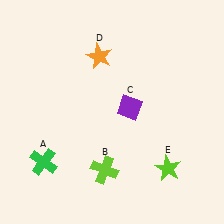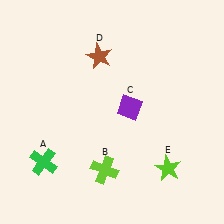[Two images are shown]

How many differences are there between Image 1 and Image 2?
There is 1 difference between the two images.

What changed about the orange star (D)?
In Image 1, D is orange. In Image 2, it changed to brown.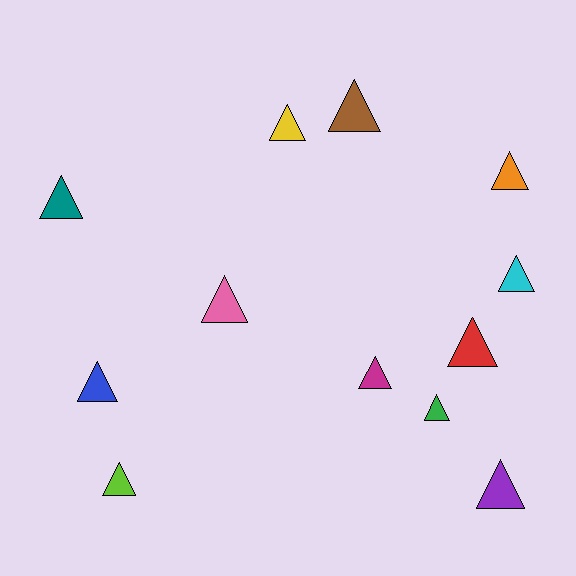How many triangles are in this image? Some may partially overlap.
There are 12 triangles.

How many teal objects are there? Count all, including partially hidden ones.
There is 1 teal object.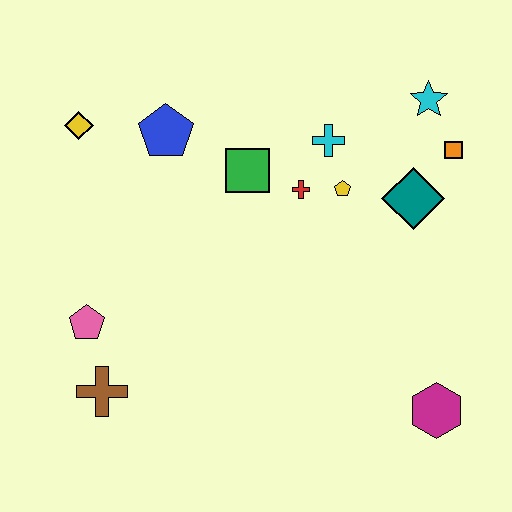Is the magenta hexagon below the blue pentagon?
Yes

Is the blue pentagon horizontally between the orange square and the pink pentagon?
Yes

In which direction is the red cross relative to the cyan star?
The red cross is to the left of the cyan star.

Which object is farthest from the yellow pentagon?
The brown cross is farthest from the yellow pentagon.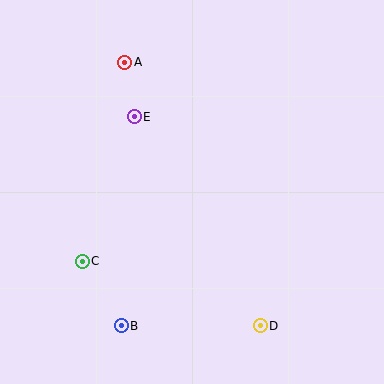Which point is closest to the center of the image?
Point E at (134, 117) is closest to the center.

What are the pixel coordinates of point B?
Point B is at (121, 326).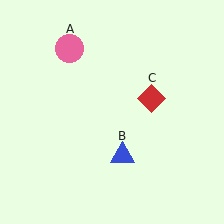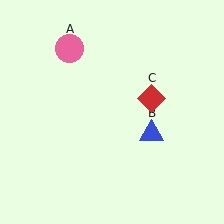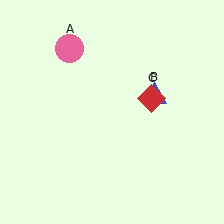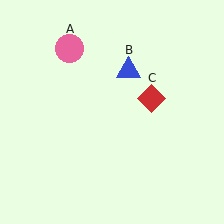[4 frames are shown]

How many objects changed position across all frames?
1 object changed position: blue triangle (object B).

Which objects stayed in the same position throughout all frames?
Pink circle (object A) and red diamond (object C) remained stationary.